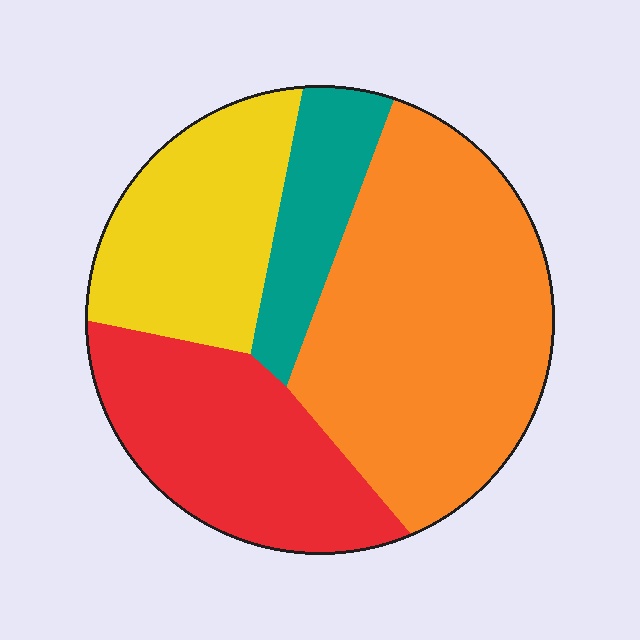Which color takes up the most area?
Orange, at roughly 45%.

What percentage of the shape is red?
Red takes up about one quarter (1/4) of the shape.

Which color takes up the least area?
Teal, at roughly 10%.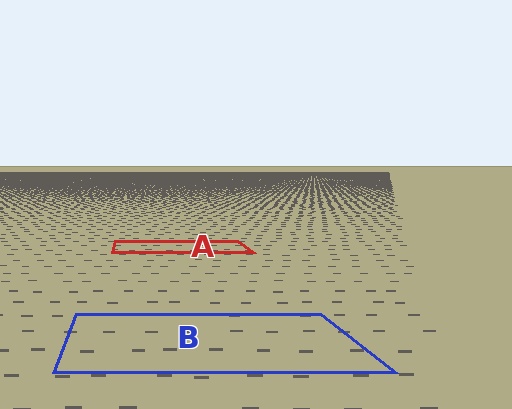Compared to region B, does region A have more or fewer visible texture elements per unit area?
Region A has more texture elements per unit area — they are packed more densely because it is farther away.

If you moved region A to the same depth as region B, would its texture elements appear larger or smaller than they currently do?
They would appear larger. At a closer depth, the same texture elements are projected at a bigger on-screen size.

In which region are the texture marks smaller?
The texture marks are smaller in region A, because it is farther away.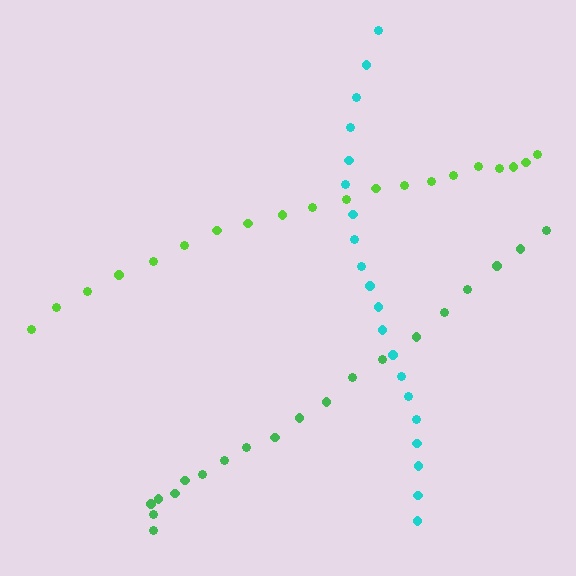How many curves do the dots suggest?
There are 3 distinct paths.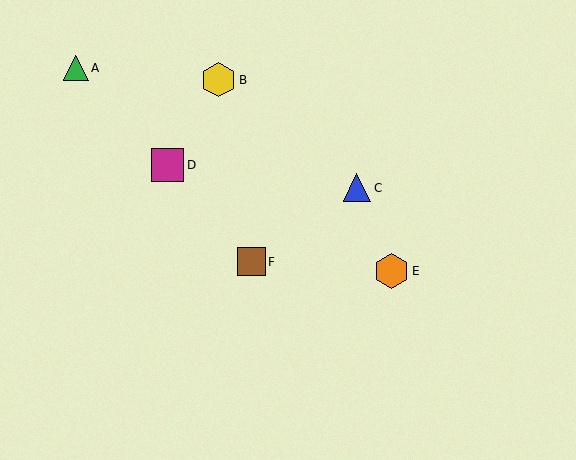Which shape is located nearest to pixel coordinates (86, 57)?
The green triangle (labeled A) at (76, 68) is nearest to that location.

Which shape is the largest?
The orange hexagon (labeled E) is the largest.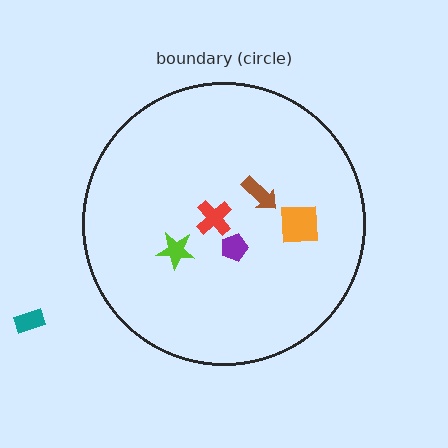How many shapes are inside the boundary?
5 inside, 1 outside.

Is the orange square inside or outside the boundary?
Inside.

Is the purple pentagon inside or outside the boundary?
Inside.